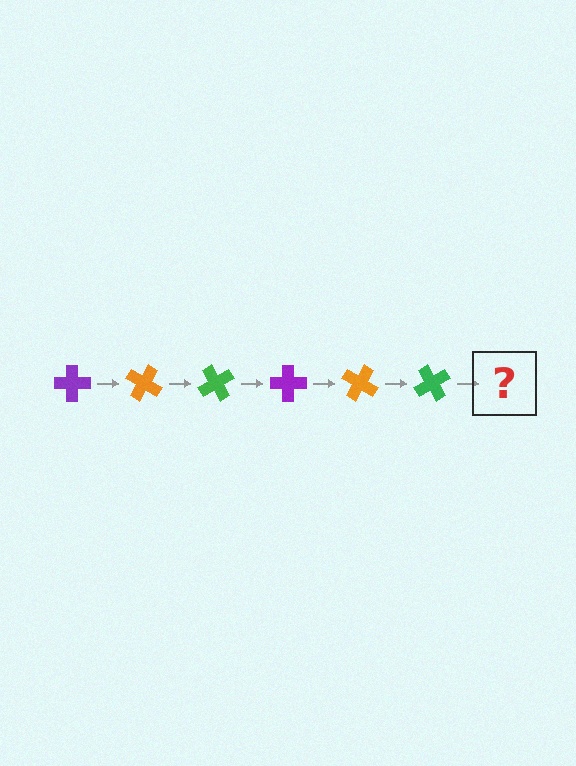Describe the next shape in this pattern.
It should be a purple cross, rotated 180 degrees from the start.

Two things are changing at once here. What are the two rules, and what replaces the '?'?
The two rules are that it rotates 30 degrees each step and the color cycles through purple, orange, and green. The '?' should be a purple cross, rotated 180 degrees from the start.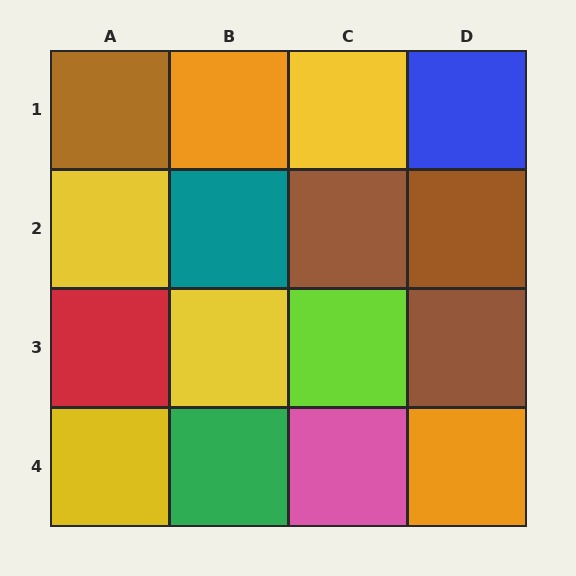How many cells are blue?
1 cell is blue.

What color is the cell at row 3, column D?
Brown.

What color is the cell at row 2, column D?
Brown.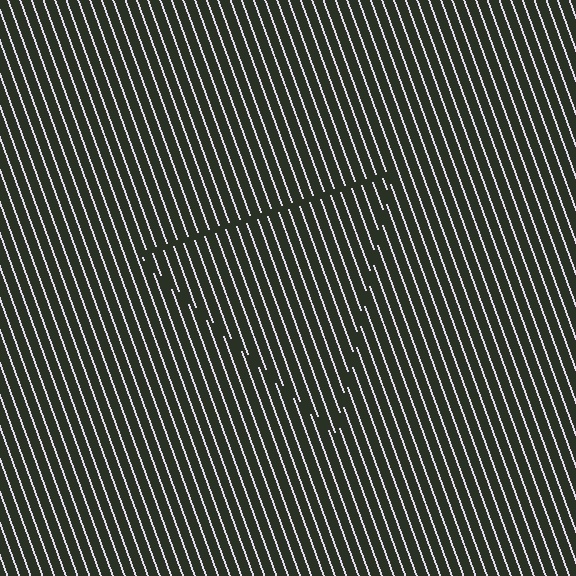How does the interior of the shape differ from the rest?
The interior of the shape contains the same grating, shifted by half a period — the contour is defined by the phase discontinuity where line-ends from the inner and outer gratings abut.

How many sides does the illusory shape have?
3 sides — the line-ends trace a triangle.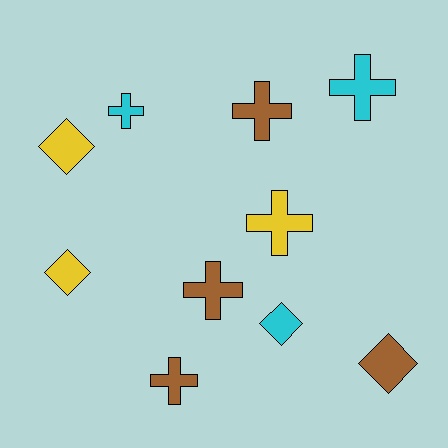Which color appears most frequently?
Brown, with 4 objects.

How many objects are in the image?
There are 10 objects.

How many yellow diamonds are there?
There are 2 yellow diamonds.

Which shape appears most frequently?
Cross, with 6 objects.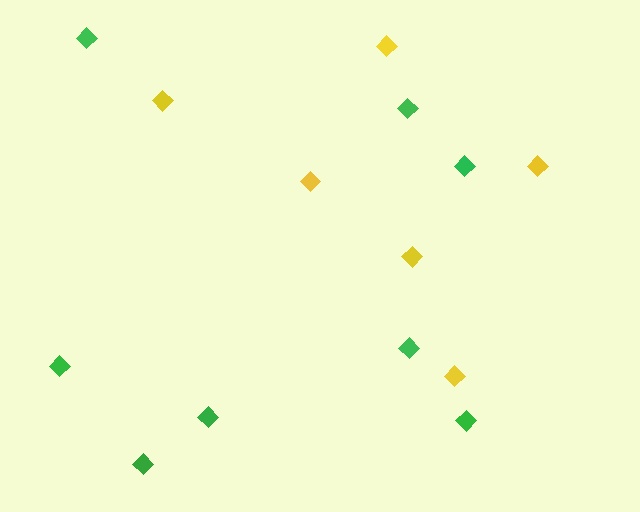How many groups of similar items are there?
There are 2 groups: one group of green diamonds (8) and one group of yellow diamonds (6).